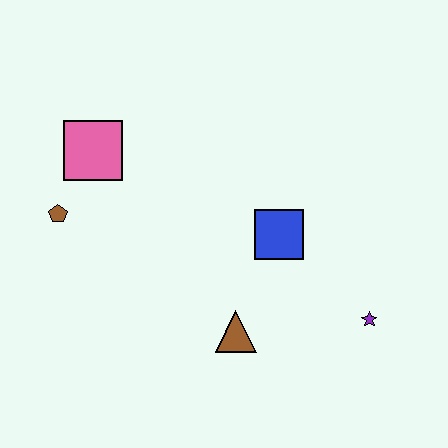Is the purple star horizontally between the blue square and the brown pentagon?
No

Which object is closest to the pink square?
The brown pentagon is closest to the pink square.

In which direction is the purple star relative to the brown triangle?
The purple star is to the right of the brown triangle.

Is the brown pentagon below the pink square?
Yes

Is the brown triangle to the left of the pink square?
No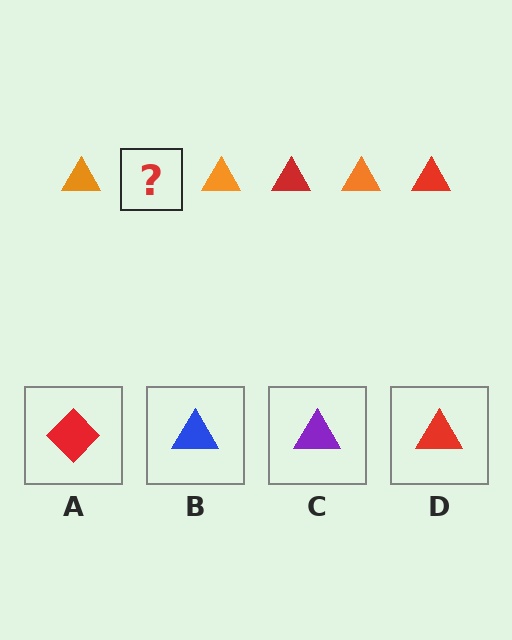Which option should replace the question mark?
Option D.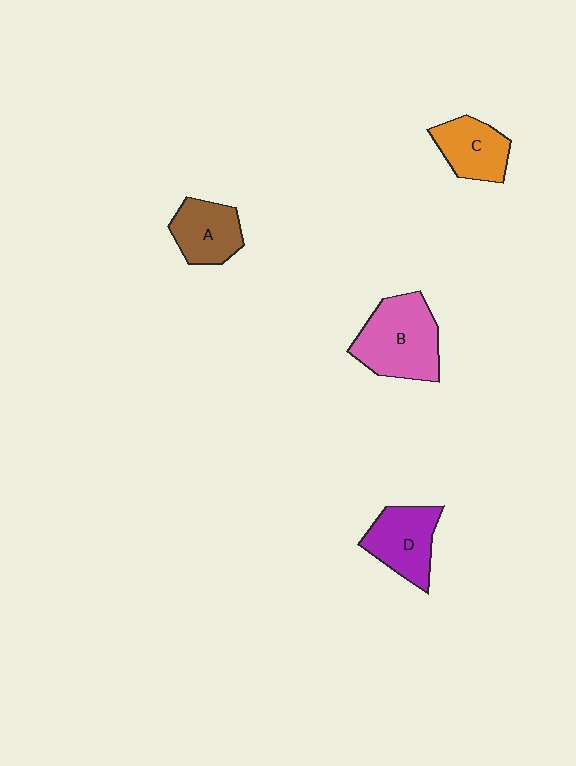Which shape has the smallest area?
Shape A (brown).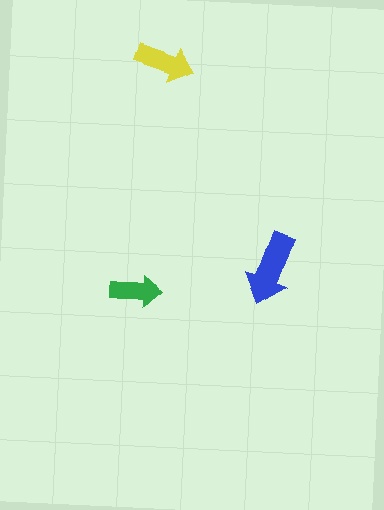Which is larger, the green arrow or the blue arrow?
The blue one.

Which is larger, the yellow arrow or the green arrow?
The yellow one.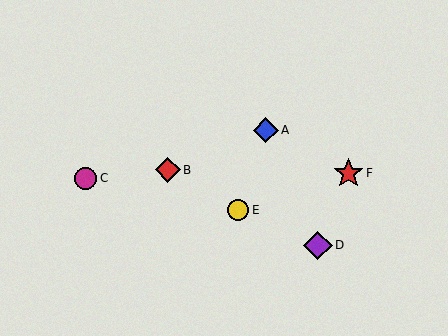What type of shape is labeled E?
Shape E is a yellow circle.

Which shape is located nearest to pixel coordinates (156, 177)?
The red diamond (labeled B) at (168, 170) is nearest to that location.